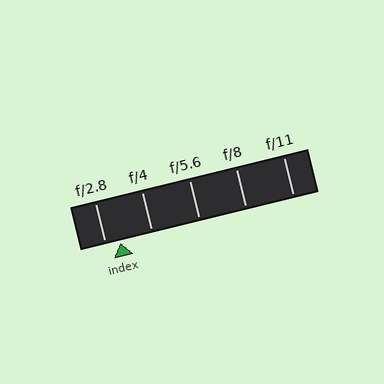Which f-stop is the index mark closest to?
The index mark is closest to f/2.8.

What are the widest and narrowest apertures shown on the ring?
The widest aperture shown is f/2.8 and the narrowest is f/11.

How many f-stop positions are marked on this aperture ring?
There are 5 f-stop positions marked.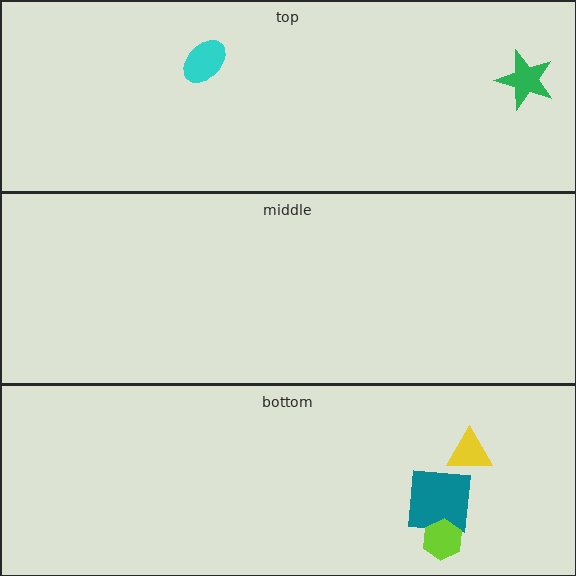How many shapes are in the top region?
2.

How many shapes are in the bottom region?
3.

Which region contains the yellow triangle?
The bottom region.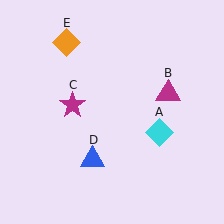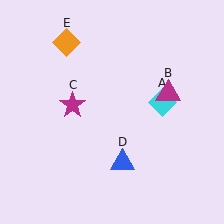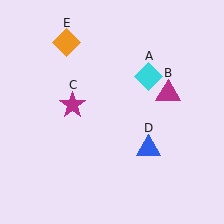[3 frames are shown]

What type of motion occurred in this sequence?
The cyan diamond (object A), blue triangle (object D) rotated counterclockwise around the center of the scene.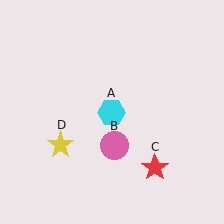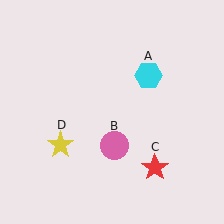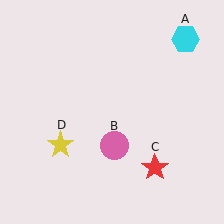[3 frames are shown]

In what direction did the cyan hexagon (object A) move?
The cyan hexagon (object A) moved up and to the right.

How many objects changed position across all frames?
1 object changed position: cyan hexagon (object A).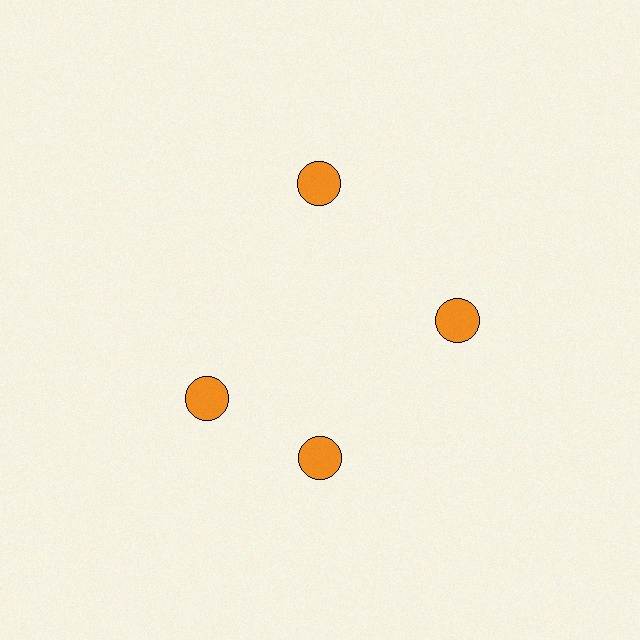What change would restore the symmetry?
The symmetry would be restored by rotating it back into even spacing with its neighbors so that all 4 circles sit at equal angles and equal distance from the center.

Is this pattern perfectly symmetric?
No. The 4 orange circles are arranged in a ring, but one element near the 9 o'clock position is rotated out of alignment along the ring, breaking the 4-fold rotational symmetry.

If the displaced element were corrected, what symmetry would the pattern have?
It would have 4-fold rotational symmetry — the pattern would map onto itself every 90 degrees.